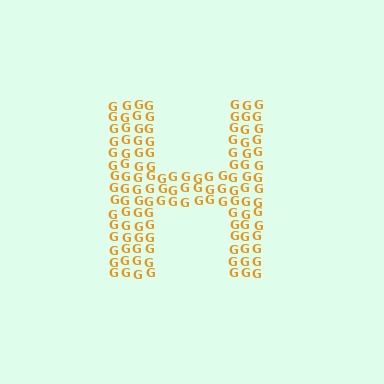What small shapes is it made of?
It is made of small letter G's.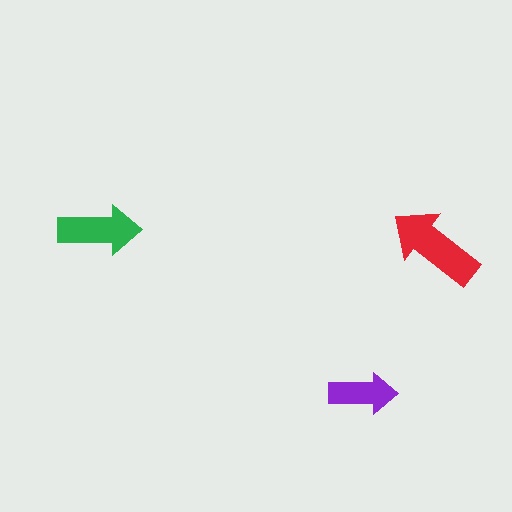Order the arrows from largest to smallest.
the red one, the green one, the purple one.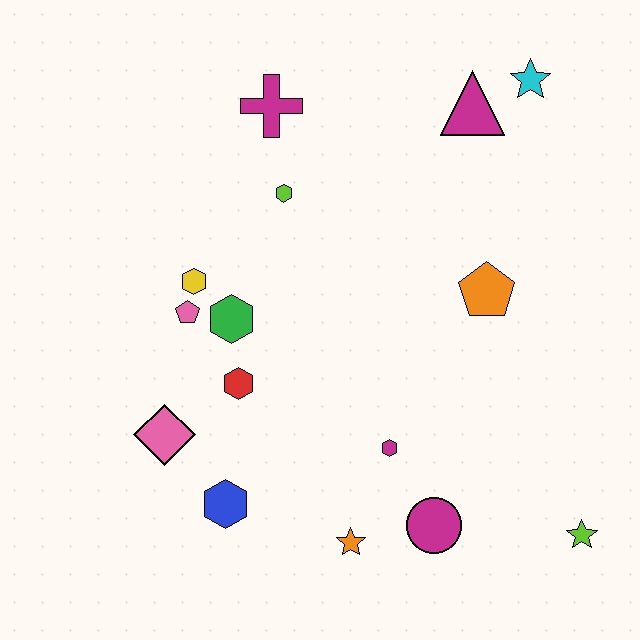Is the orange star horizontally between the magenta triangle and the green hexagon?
Yes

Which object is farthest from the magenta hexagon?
The cyan star is farthest from the magenta hexagon.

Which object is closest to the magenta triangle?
The cyan star is closest to the magenta triangle.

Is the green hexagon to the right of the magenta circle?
No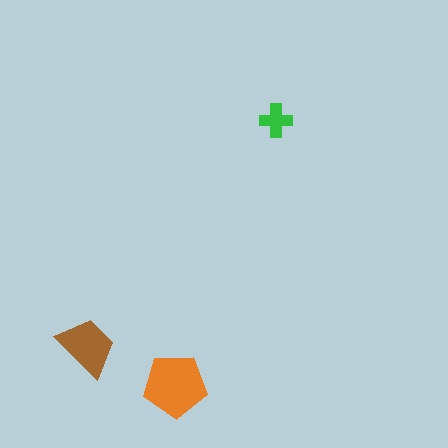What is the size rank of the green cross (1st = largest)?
3rd.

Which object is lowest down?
The orange pentagon is bottommost.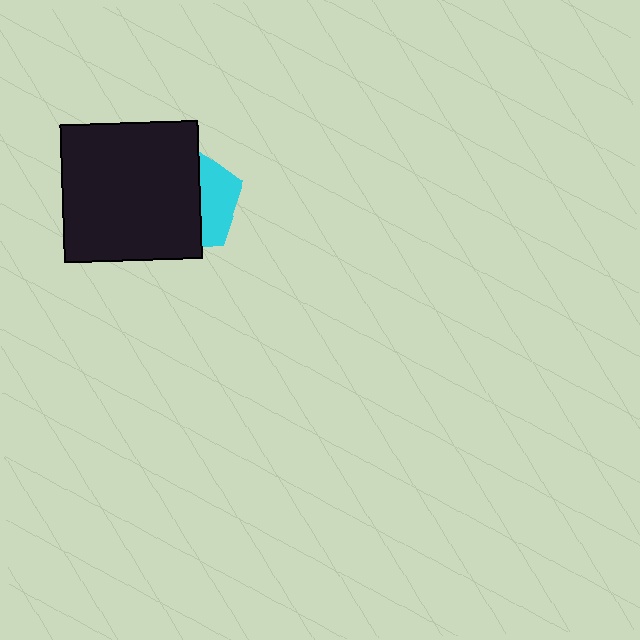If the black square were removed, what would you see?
You would see the complete cyan pentagon.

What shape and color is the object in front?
The object in front is a black square.